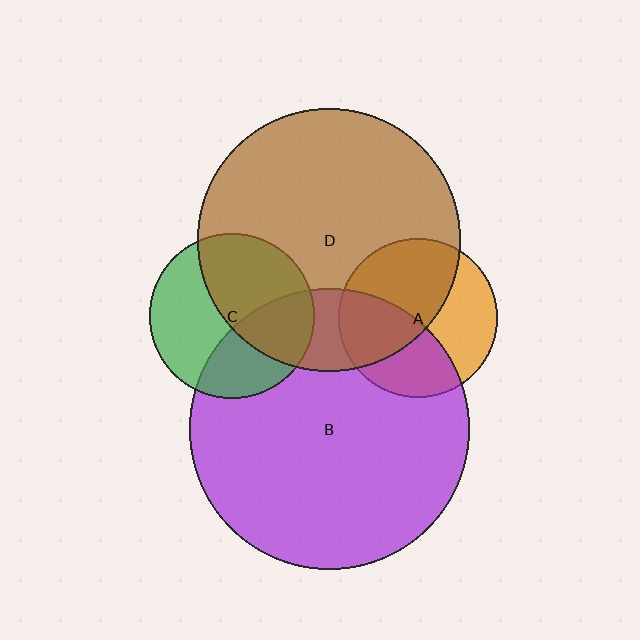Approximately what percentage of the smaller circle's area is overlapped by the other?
Approximately 50%.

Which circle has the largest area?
Circle B (purple).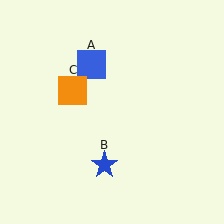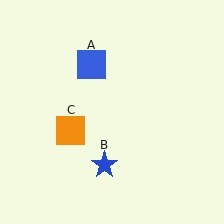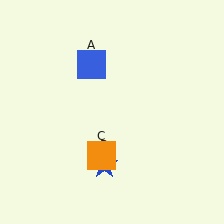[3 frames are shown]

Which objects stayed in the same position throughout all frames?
Blue square (object A) and blue star (object B) remained stationary.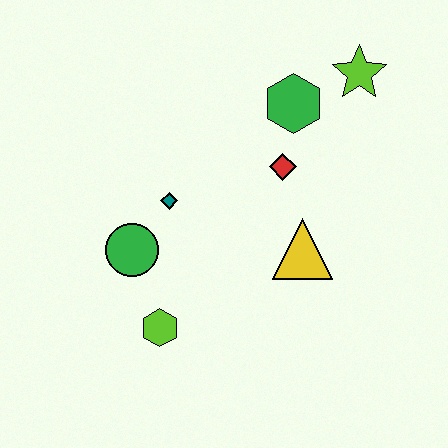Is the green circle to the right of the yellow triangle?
No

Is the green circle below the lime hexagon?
No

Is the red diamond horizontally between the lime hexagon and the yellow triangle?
Yes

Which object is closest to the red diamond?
The green hexagon is closest to the red diamond.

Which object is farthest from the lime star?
The lime hexagon is farthest from the lime star.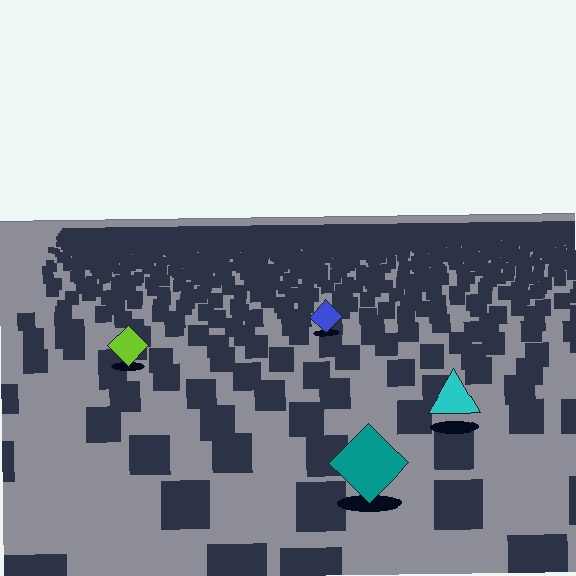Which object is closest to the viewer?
The teal diamond is closest. The texture marks near it are larger and more spread out.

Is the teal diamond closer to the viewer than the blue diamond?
Yes. The teal diamond is closer — you can tell from the texture gradient: the ground texture is coarser near it.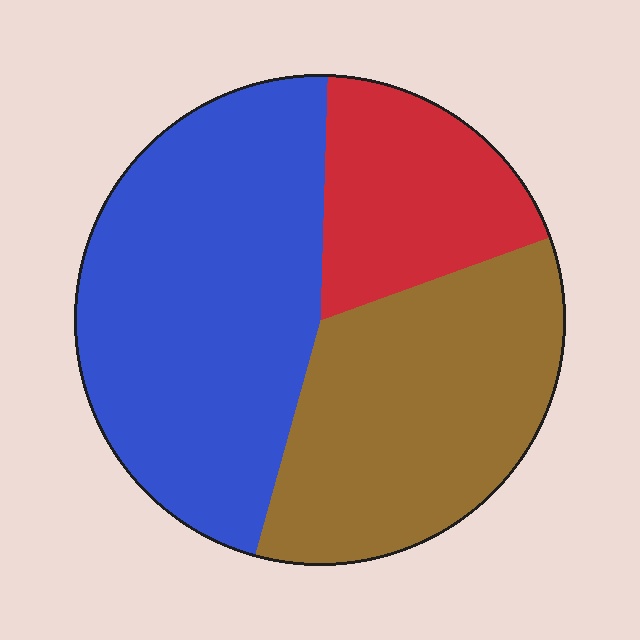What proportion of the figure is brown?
Brown covers 35% of the figure.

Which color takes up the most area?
Blue, at roughly 45%.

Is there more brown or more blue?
Blue.